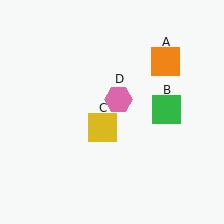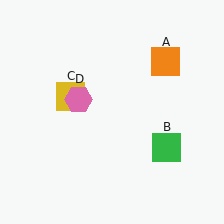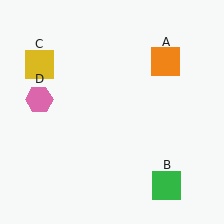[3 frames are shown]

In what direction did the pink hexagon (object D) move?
The pink hexagon (object D) moved left.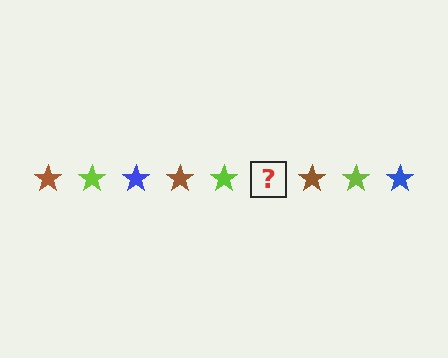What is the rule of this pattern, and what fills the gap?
The rule is that the pattern cycles through brown, lime, blue stars. The gap should be filled with a blue star.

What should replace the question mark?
The question mark should be replaced with a blue star.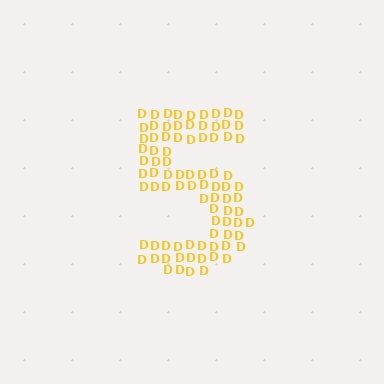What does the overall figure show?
The overall figure shows the digit 5.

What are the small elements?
The small elements are letter D's.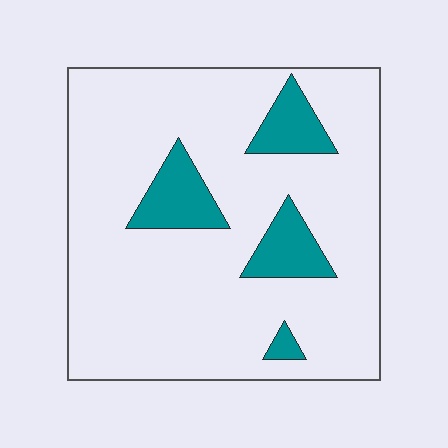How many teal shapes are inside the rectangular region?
4.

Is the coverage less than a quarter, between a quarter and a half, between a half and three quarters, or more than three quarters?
Less than a quarter.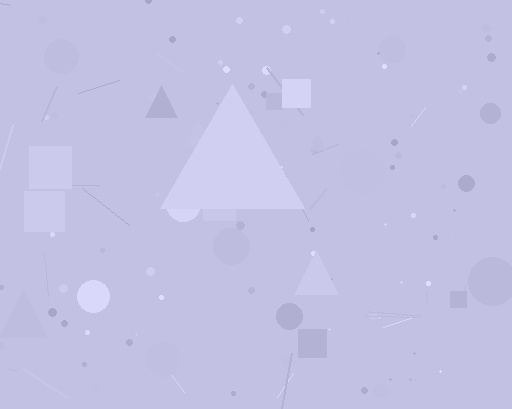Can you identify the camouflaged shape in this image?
The camouflaged shape is a triangle.